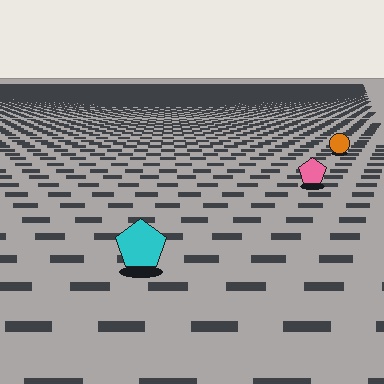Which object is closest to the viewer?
The cyan pentagon is closest. The texture marks near it are larger and more spread out.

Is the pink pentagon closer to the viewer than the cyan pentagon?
No. The cyan pentagon is closer — you can tell from the texture gradient: the ground texture is coarser near it.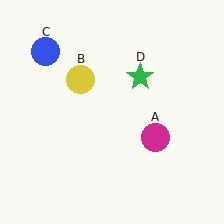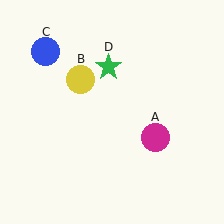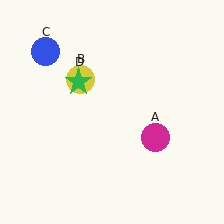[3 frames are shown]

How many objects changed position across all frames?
1 object changed position: green star (object D).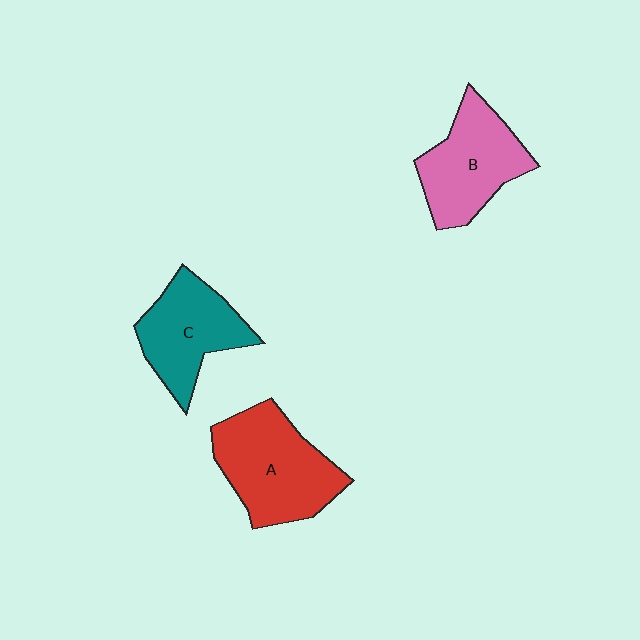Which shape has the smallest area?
Shape C (teal).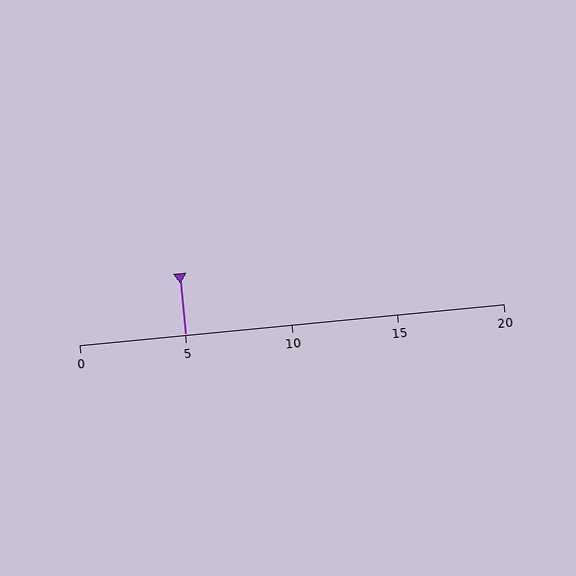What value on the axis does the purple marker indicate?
The marker indicates approximately 5.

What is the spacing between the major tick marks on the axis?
The major ticks are spaced 5 apart.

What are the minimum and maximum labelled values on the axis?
The axis runs from 0 to 20.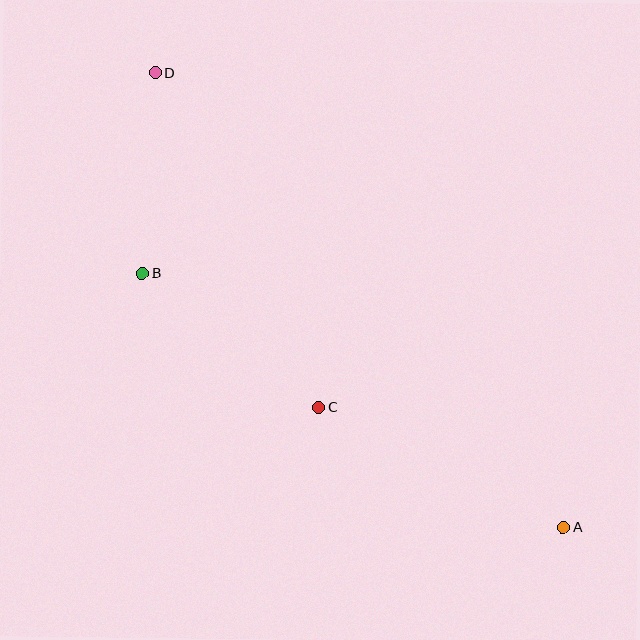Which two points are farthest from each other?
Points A and D are farthest from each other.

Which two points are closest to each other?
Points B and D are closest to each other.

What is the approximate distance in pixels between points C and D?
The distance between C and D is approximately 373 pixels.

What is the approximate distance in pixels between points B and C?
The distance between B and C is approximately 222 pixels.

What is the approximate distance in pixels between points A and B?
The distance between A and B is approximately 491 pixels.